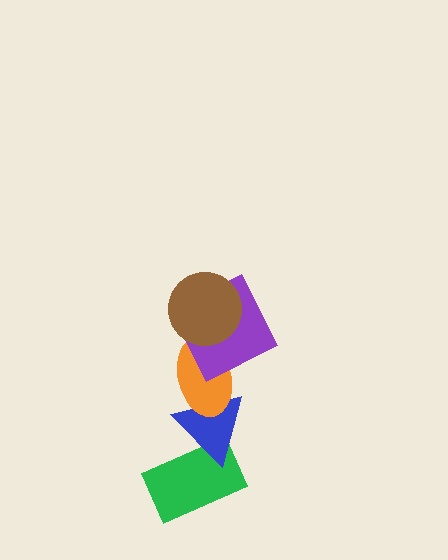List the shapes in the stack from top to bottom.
From top to bottom: the brown circle, the purple square, the orange ellipse, the blue triangle, the green rectangle.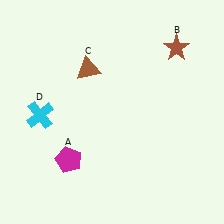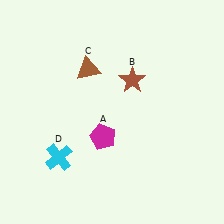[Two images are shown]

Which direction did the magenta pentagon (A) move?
The magenta pentagon (A) moved right.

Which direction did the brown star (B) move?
The brown star (B) moved left.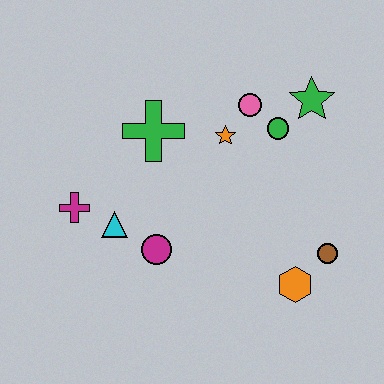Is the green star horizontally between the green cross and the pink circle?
No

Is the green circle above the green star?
No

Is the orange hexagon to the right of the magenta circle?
Yes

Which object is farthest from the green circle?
The magenta cross is farthest from the green circle.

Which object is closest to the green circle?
The pink circle is closest to the green circle.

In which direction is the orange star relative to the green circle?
The orange star is to the left of the green circle.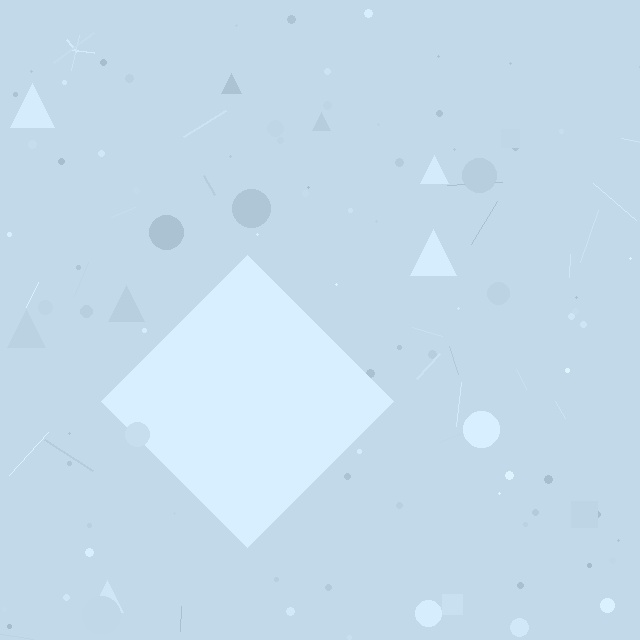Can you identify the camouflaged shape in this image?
The camouflaged shape is a diamond.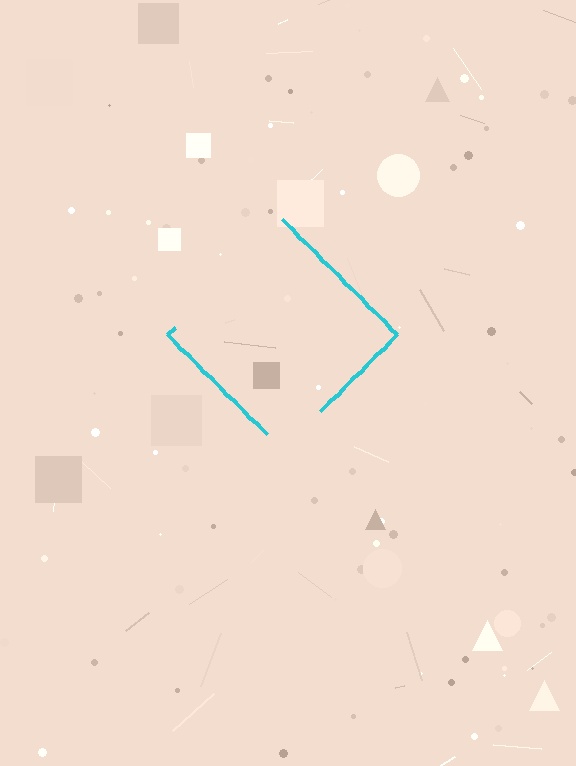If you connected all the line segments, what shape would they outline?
They would outline a diamond.